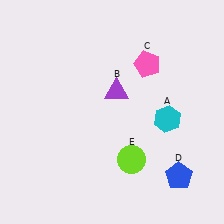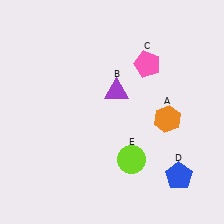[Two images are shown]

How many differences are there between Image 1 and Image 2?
There is 1 difference between the two images.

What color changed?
The hexagon (A) changed from cyan in Image 1 to orange in Image 2.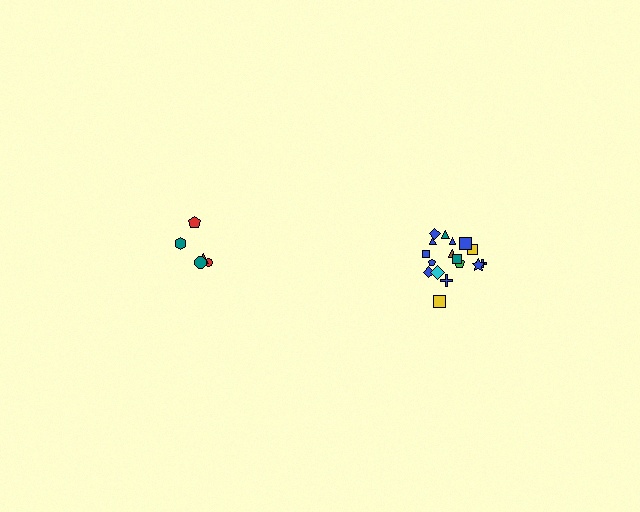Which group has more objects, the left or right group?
The right group.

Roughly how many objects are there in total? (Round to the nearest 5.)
Roughly 25 objects in total.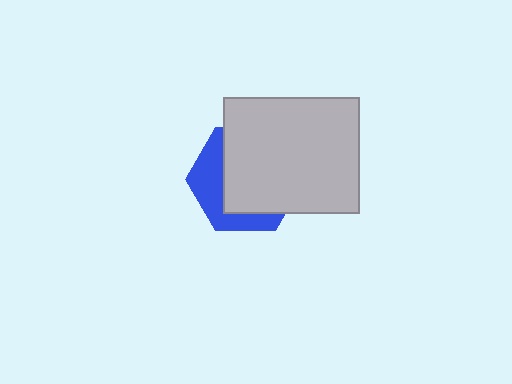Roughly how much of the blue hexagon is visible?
A small part of it is visible (roughly 37%).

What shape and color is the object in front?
The object in front is a light gray rectangle.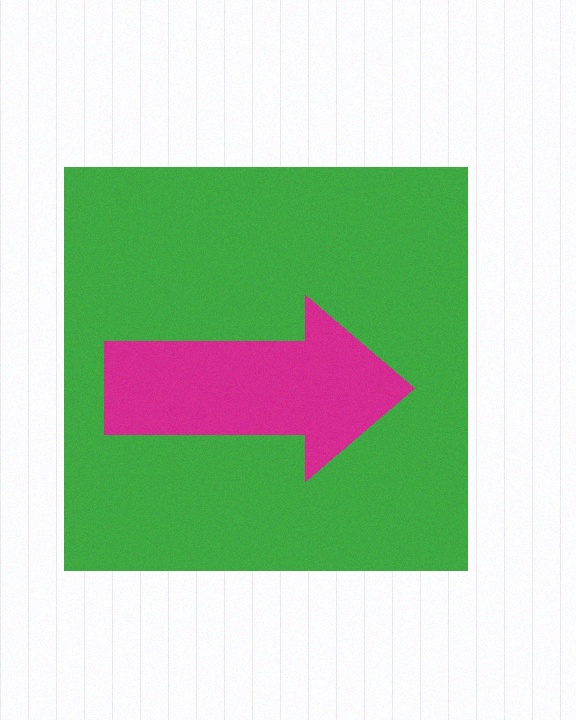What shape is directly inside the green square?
The magenta arrow.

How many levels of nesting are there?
2.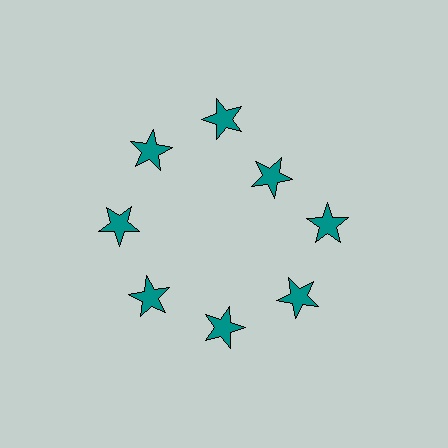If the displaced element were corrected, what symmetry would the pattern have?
It would have 8-fold rotational symmetry — the pattern would map onto itself every 45 degrees.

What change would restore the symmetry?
The symmetry would be restored by moving it outward, back onto the ring so that all 8 stars sit at equal angles and equal distance from the center.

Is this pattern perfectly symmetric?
No. The 8 teal stars are arranged in a ring, but one element near the 2 o'clock position is pulled inward toward the center, breaking the 8-fold rotational symmetry.